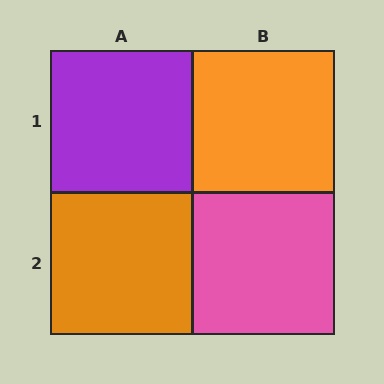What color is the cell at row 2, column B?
Pink.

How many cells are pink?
1 cell is pink.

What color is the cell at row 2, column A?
Orange.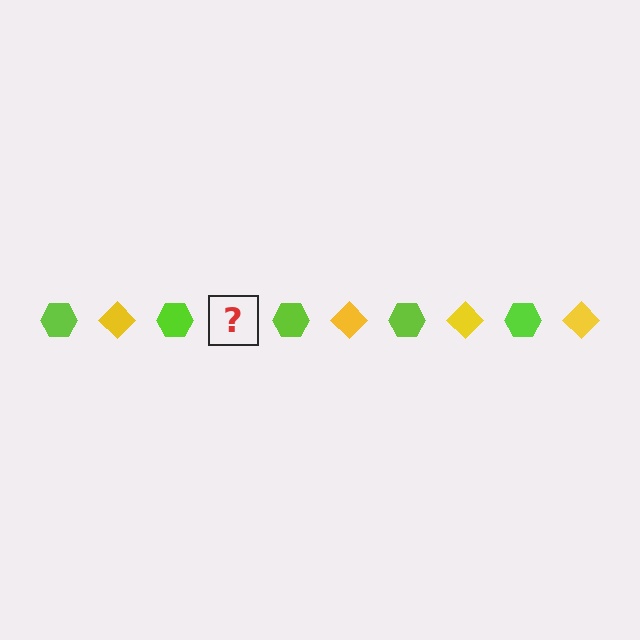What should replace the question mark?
The question mark should be replaced with a yellow diamond.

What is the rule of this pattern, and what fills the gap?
The rule is that the pattern alternates between lime hexagon and yellow diamond. The gap should be filled with a yellow diamond.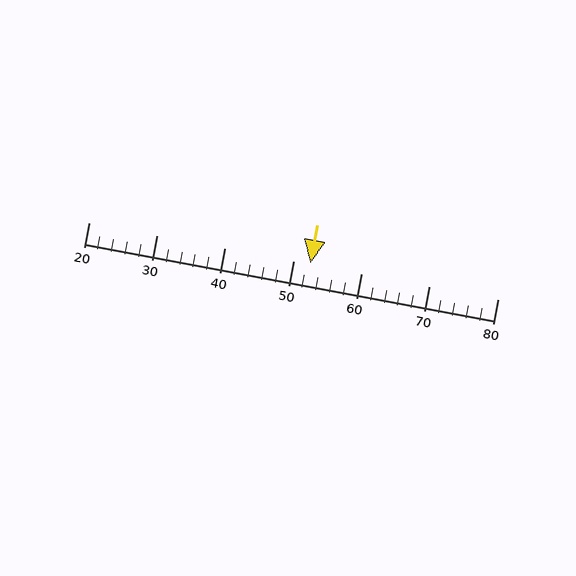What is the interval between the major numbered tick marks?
The major tick marks are spaced 10 units apart.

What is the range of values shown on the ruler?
The ruler shows values from 20 to 80.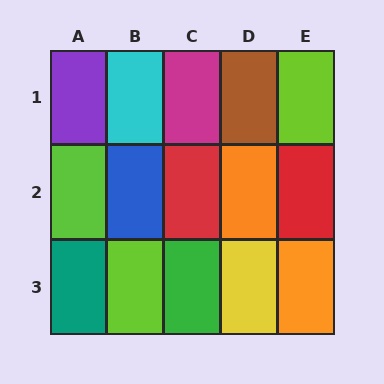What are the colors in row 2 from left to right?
Lime, blue, red, orange, red.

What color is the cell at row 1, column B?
Cyan.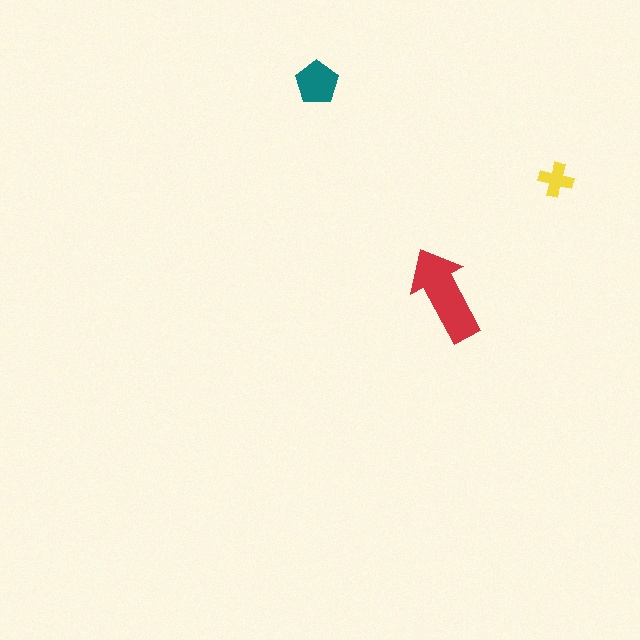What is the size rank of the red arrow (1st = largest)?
1st.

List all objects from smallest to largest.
The yellow cross, the teal pentagon, the red arrow.